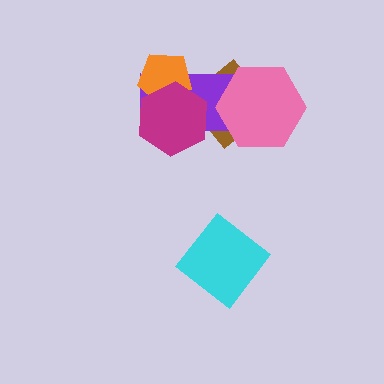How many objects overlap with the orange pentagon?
2 objects overlap with the orange pentagon.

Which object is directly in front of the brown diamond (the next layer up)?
The purple rectangle is directly in front of the brown diamond.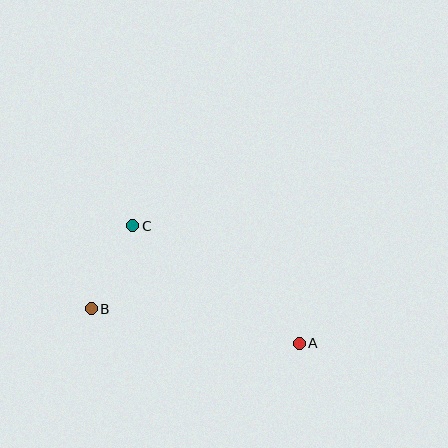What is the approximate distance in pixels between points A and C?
The distance between A and C is approximately 204 pixels.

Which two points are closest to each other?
Points B and C are closest to each other.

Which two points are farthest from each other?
Points A and B are farthest from each other.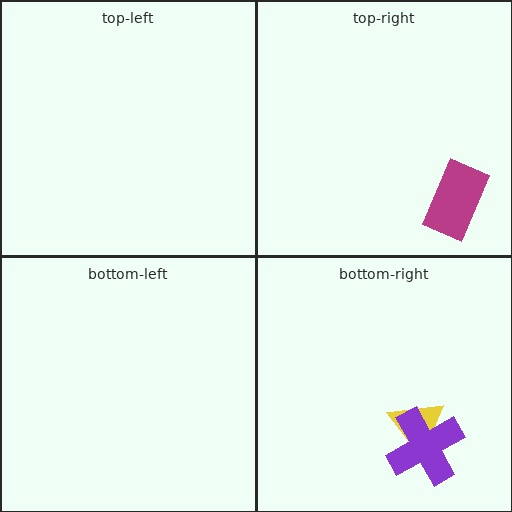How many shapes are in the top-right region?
1.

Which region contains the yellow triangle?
The bottom-right region.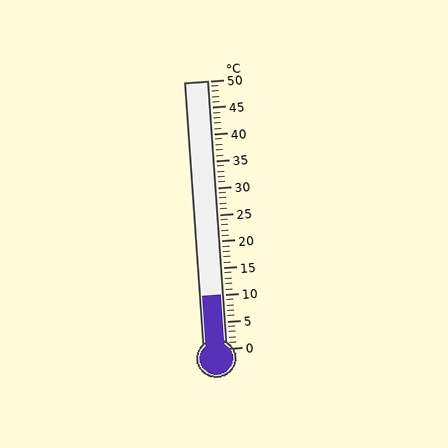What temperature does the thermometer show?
The thermometer shows approximately 10°C.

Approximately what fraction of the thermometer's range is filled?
The thermometer is filled to approximately 20% of its range.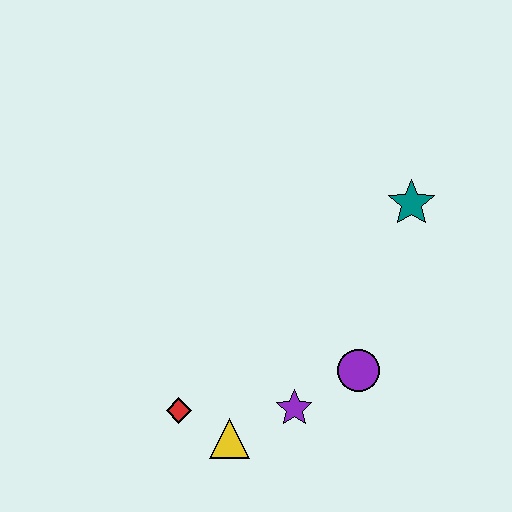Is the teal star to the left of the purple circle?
No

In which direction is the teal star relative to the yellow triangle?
The teal star is above the yellow triangle.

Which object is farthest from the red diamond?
The teal star is farthest from the red diamond.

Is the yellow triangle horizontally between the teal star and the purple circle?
No